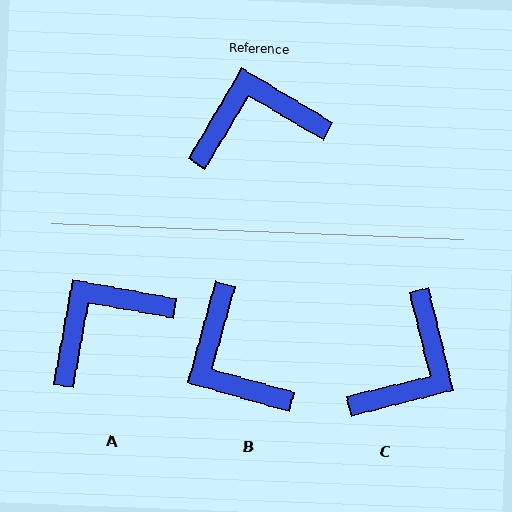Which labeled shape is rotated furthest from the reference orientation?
C, about 135 degrees away.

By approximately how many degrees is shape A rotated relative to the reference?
Approximately 21 degrees counter-clockwise.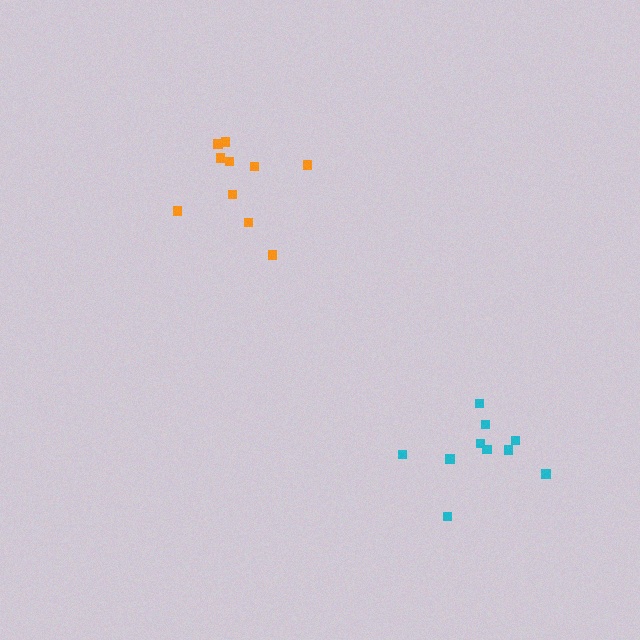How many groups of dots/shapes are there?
There are 2 groups.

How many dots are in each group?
Group 1: 10 dots, Group 2: 10 dots (20 total).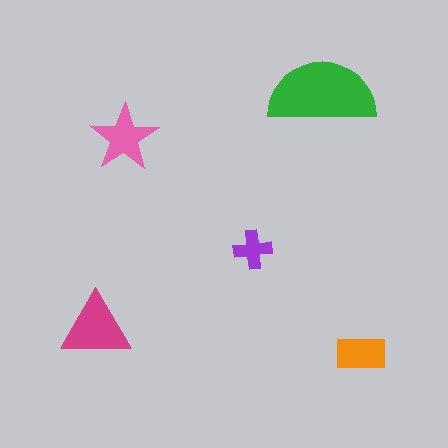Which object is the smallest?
The purple cross.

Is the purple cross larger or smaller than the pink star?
Smaller.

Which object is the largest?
The green semicircle.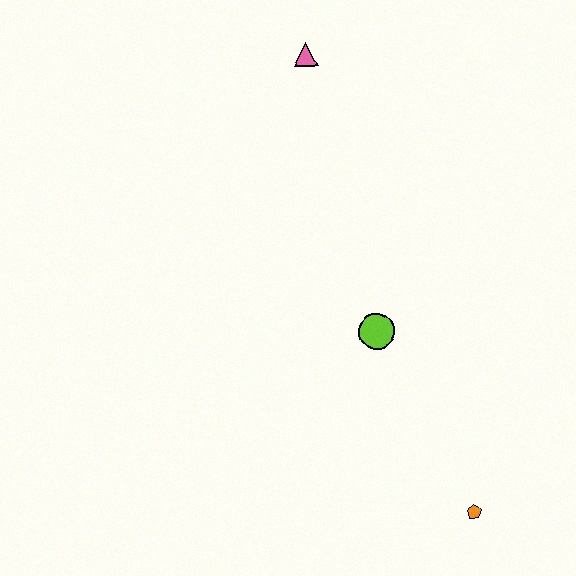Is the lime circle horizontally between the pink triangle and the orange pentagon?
Yes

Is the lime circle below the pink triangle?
Yes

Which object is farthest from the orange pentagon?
The pink triangle is farthest from the orange pentagon.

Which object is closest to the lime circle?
The orange pentagon is closest to the lime circle.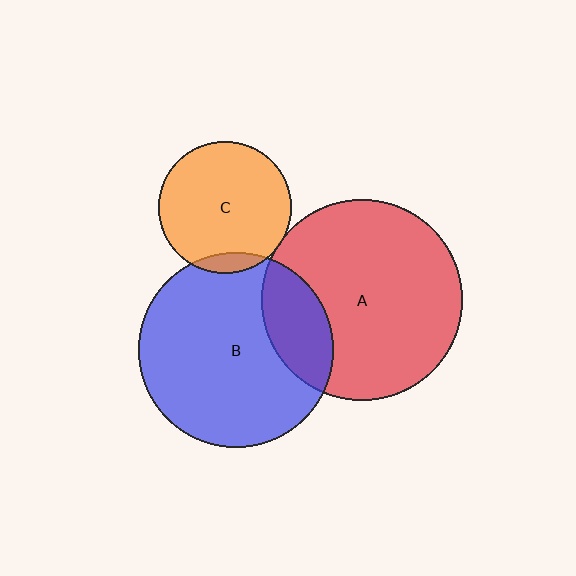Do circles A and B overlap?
Yes.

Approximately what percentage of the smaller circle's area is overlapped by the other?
Approximately 20%.